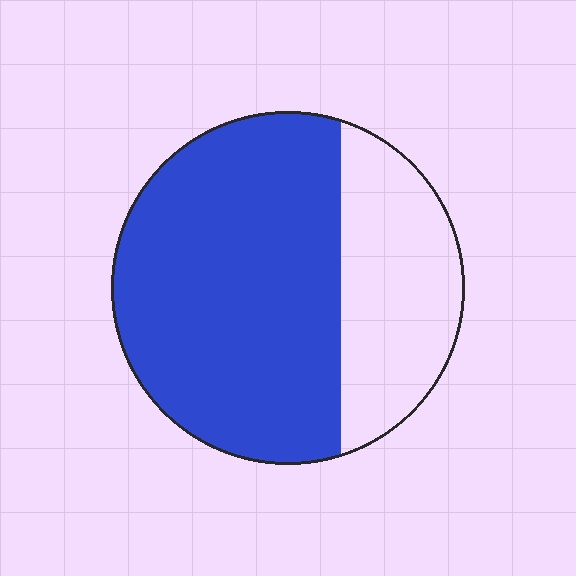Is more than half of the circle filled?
Yes.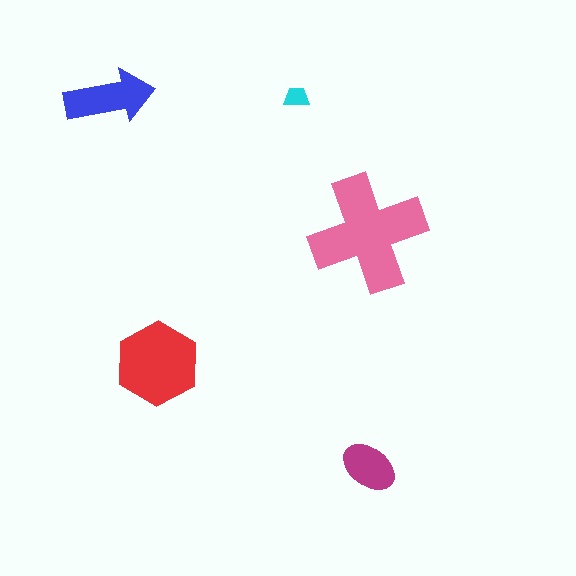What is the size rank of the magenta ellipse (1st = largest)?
4th.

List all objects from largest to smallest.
The pink cross, the red hexagon, the blue arrow, the magenta ellipse, the cyan trapezoid.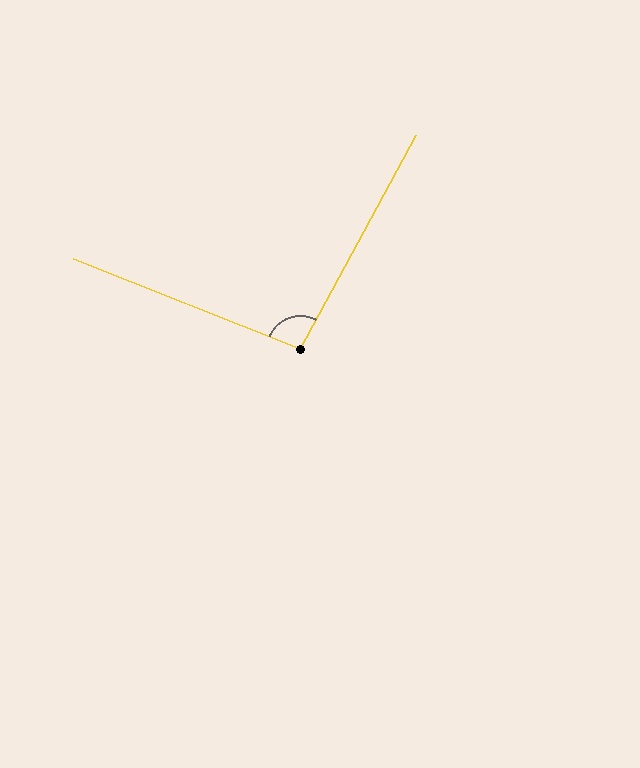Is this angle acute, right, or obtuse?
It is obtuse.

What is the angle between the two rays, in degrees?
Approximately 97 degrees.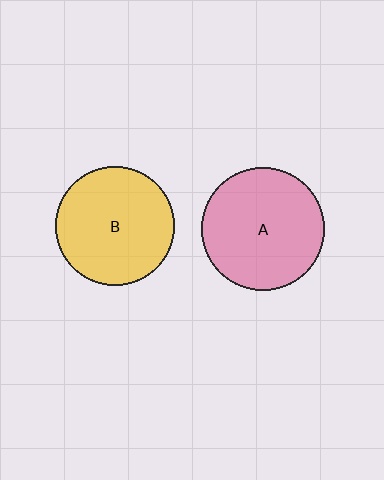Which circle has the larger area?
Circle A (pink).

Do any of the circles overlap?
No, none of the circles overlap.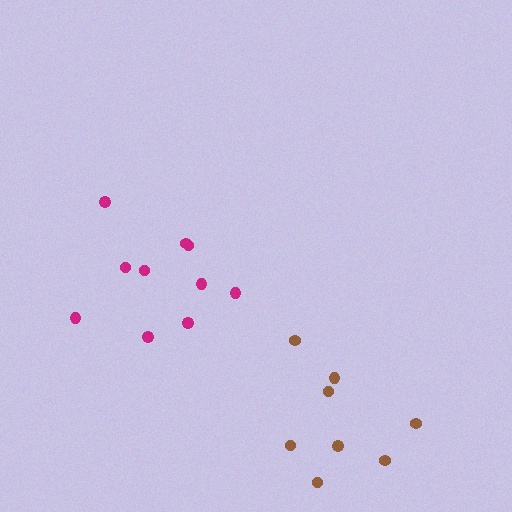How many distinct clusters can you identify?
There are 2 distinct clusters.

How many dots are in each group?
Group 1: 10 dots, Group 2: 8 dots (18 total).